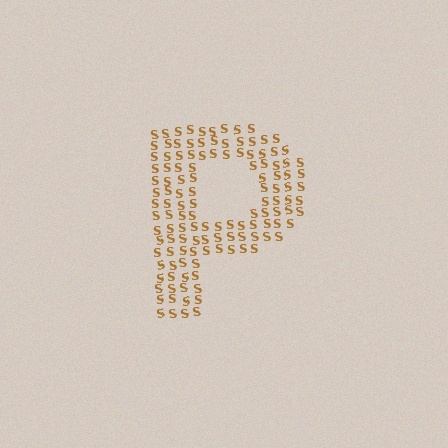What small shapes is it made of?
It is made of small letter S's.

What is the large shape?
The large shape is the letter P.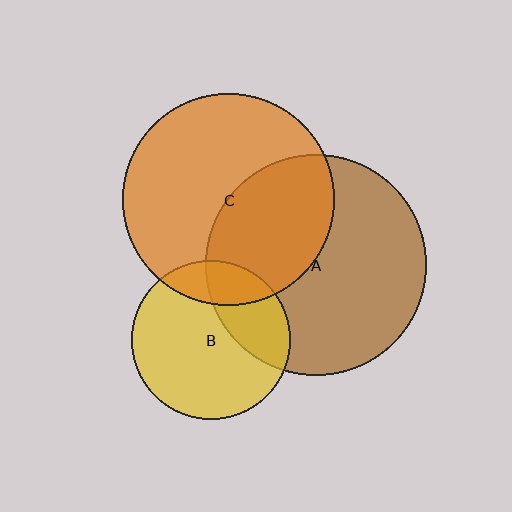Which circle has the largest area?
Circle A (brown).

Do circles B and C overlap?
Yes.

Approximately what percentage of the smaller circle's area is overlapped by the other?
Approximately 20%.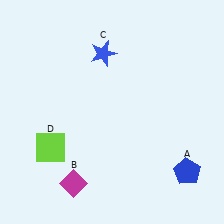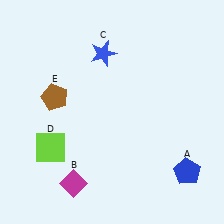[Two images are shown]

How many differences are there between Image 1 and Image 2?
There is 1 difference between the two images.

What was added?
A brown pentagon (E) was added in Image 2.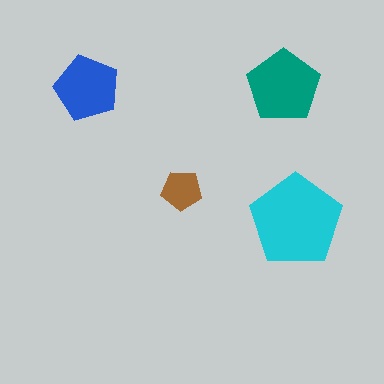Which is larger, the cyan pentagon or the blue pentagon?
The cyan one.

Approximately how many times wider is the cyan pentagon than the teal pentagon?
About 1.5 times wider.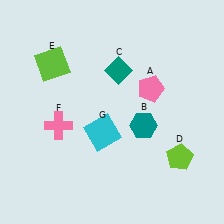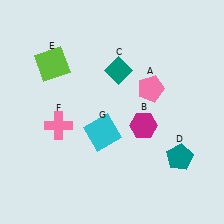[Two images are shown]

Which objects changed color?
B changed from teal to magenta. D changed from lime to teal.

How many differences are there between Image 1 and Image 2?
There are 2 differences between the two images.